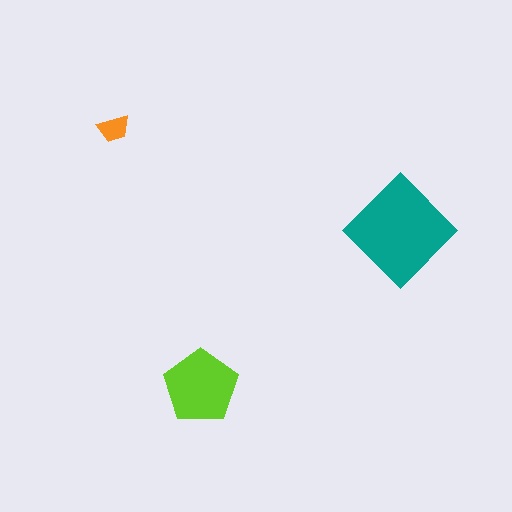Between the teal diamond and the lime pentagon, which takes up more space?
The teal diamond.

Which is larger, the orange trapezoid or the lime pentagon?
The lime pentagon.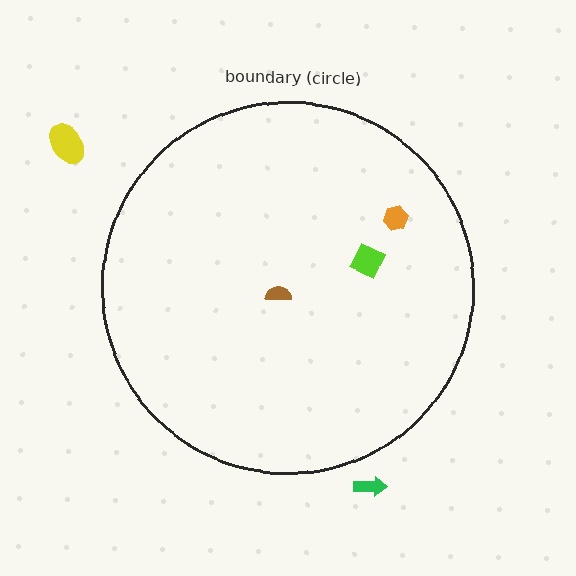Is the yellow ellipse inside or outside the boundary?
Outside.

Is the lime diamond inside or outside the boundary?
Inside.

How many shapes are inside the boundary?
3 inside, 2 outside.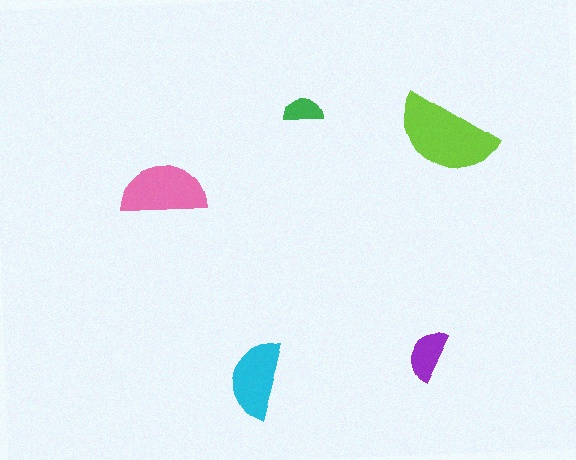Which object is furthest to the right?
The lime semicircle is rightmost.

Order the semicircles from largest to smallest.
the lime one, the pink one, the cyan one, the purple one, the green one.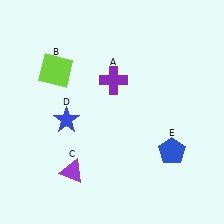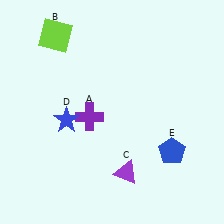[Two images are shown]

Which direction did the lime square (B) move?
The lime square (B) moved up.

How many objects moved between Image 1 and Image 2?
3 objects moved between the two images.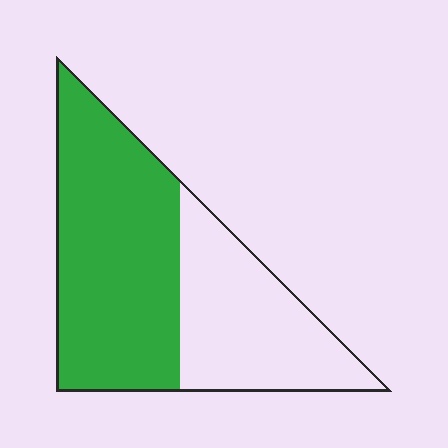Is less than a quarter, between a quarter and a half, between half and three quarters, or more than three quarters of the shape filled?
Between half and three quarters.